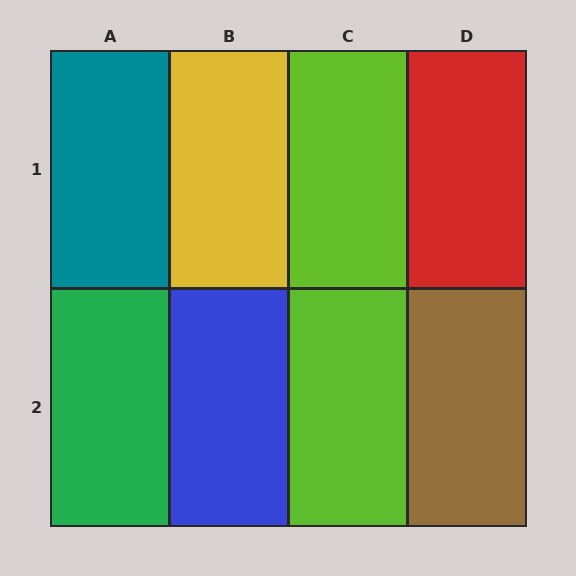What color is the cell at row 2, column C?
Lime.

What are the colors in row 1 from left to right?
Teal, yellow, lime, red.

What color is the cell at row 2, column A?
Green.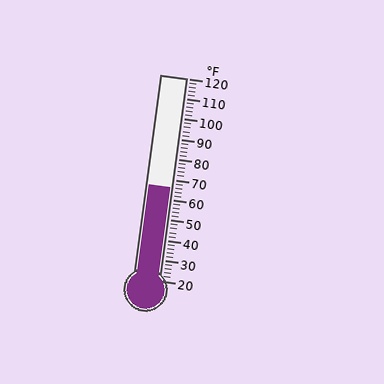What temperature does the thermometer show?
The thermometer shows approximately 66°F.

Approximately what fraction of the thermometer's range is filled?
The thermometer is filled to approximately 45% of its range.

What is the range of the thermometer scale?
The thermometer scale ranges from 20°F to 120°F.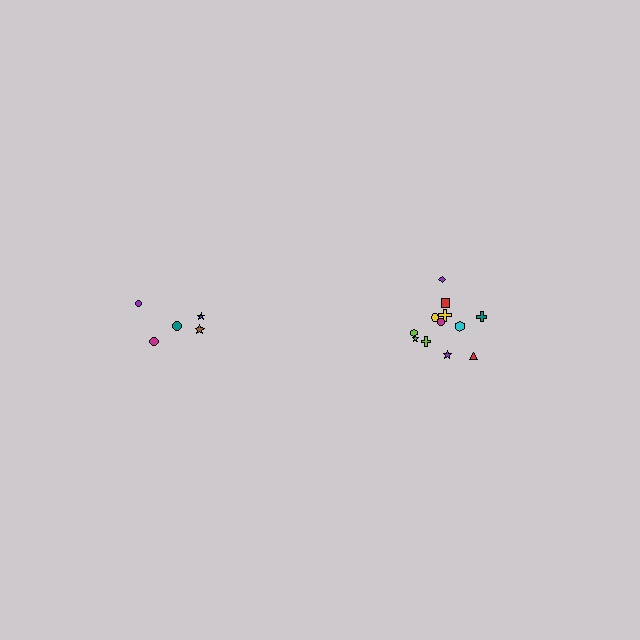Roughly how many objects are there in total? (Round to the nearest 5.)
Roughly 15 objects in total.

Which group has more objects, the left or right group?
The right group.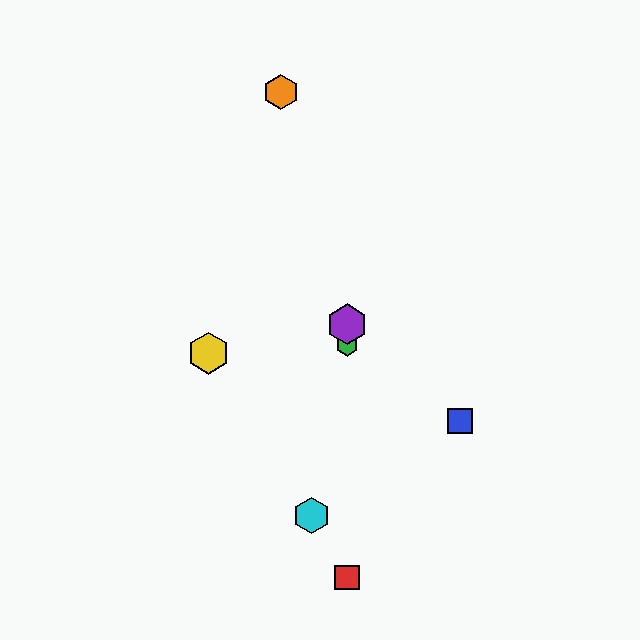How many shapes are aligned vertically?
3 shapes (the red square, the green hexagon, the purple hexagon) are aligned vertically.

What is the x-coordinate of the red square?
The red square is at x≈347.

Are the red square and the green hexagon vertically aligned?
Yes, both are at x≈347.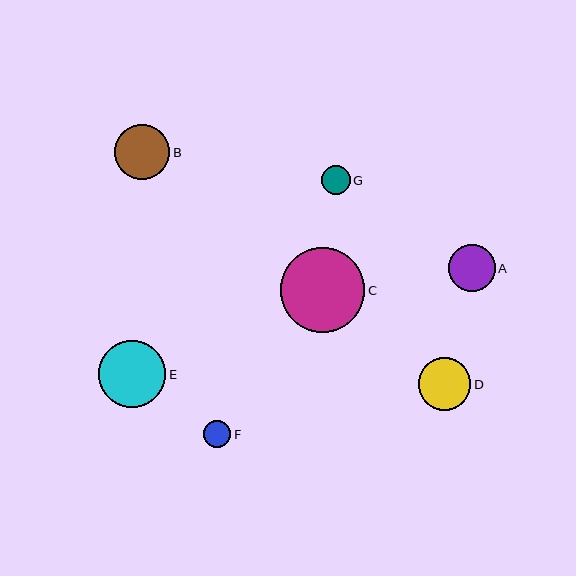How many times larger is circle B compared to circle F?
Circle B is approximately 2.0 times the size of circle F.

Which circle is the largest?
Circle C is the largest with a size of approximately 85 pixels.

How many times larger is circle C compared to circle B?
Circle C is approximately 1.5 times the size of circle B.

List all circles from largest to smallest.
From largest to smallest: C, E, B, D, A, G, F.